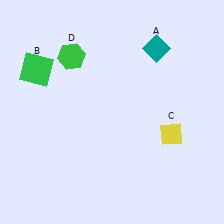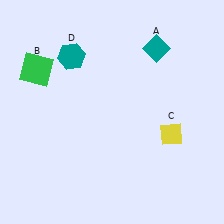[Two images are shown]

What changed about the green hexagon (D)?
In Image 1, D is green. In Image 2, it changed to teal.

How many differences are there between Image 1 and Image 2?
There is 1 difference between the two images.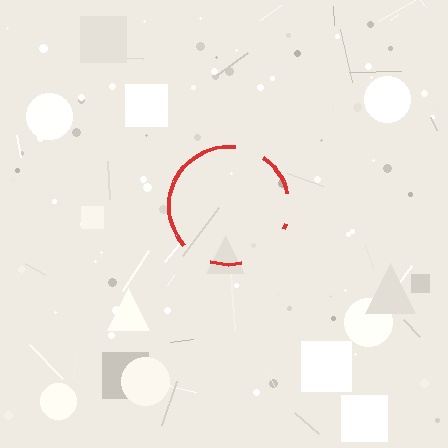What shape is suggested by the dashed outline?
The dashed outline suggests a circle.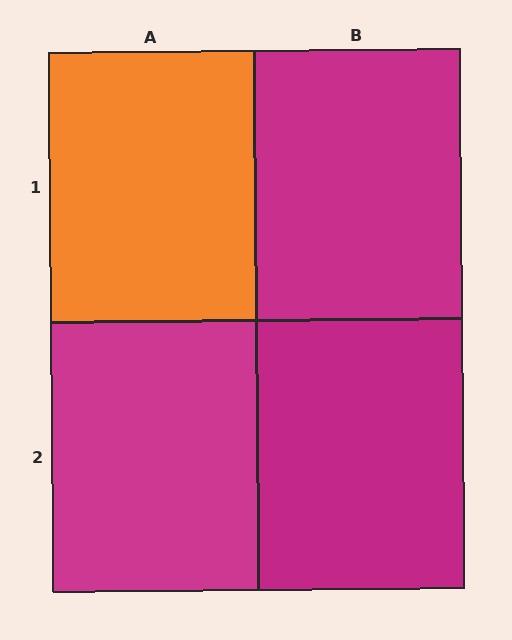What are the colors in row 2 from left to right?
Magenta, magenta.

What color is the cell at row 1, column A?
Orange.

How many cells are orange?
1 cell is orange.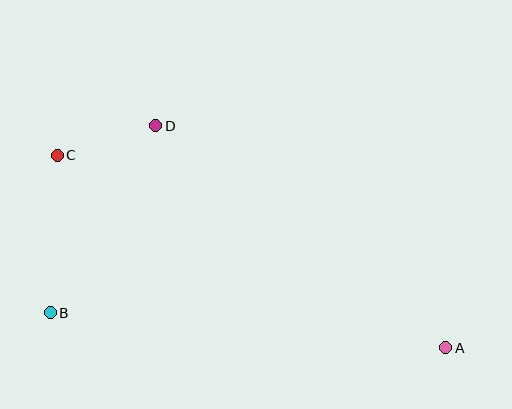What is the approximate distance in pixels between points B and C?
The distance between B and C is approximately 158 pixels.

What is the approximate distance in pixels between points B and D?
The distance between B and D is approximately 215 pixels.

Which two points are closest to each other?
Points C and D are closest to each other.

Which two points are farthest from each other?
Points A and C are farthest from each other.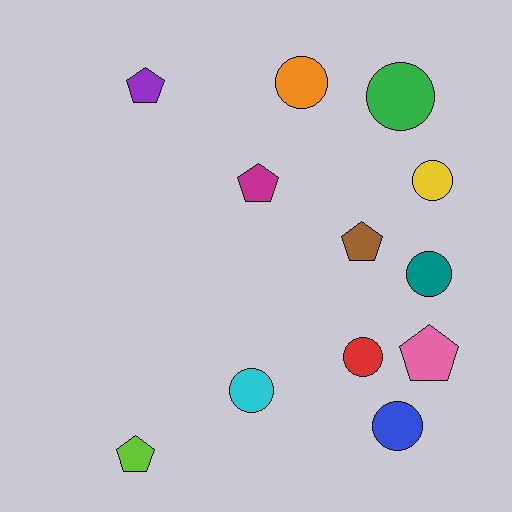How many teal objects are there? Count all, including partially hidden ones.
There is 1 teal object.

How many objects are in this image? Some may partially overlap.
There are 12 objects.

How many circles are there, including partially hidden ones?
There are 7 circles.